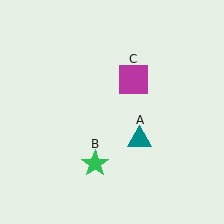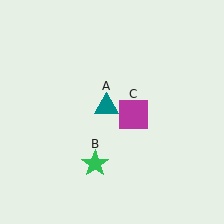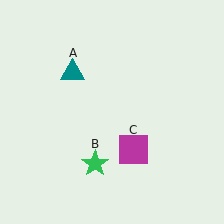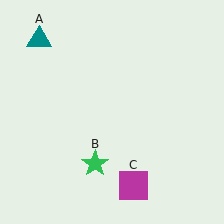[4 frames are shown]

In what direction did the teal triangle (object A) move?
The teal triangle (object A) moved up and to the left.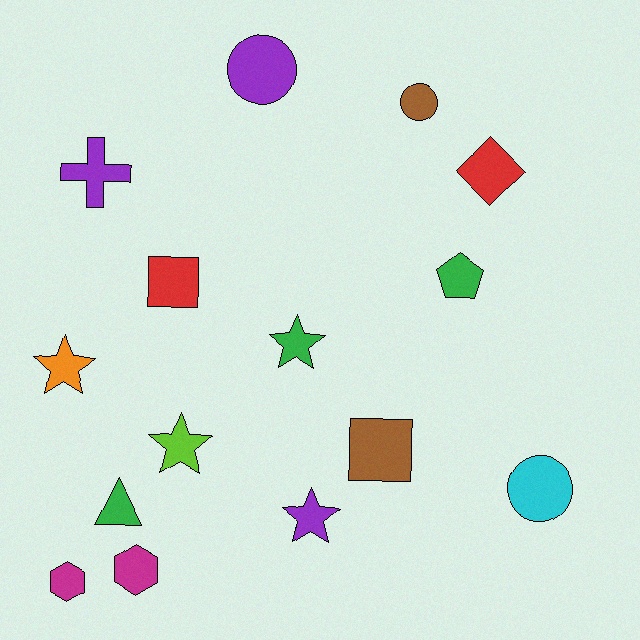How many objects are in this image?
There are 15 objects.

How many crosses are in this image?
There is 1 cross.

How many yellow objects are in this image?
There are no yellow objects.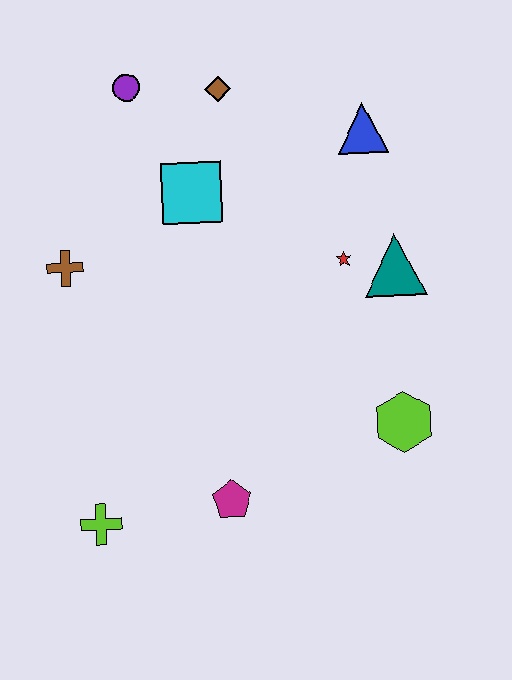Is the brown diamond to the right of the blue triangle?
No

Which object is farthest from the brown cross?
The lime hexagon is farthest from the brown cross.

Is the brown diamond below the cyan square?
No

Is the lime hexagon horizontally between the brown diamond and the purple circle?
No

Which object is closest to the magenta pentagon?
The lime cross is closest to the magenta pentagon.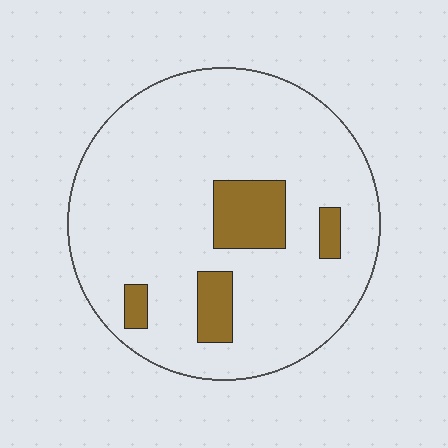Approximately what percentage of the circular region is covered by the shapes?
Approximately 15%.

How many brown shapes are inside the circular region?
4.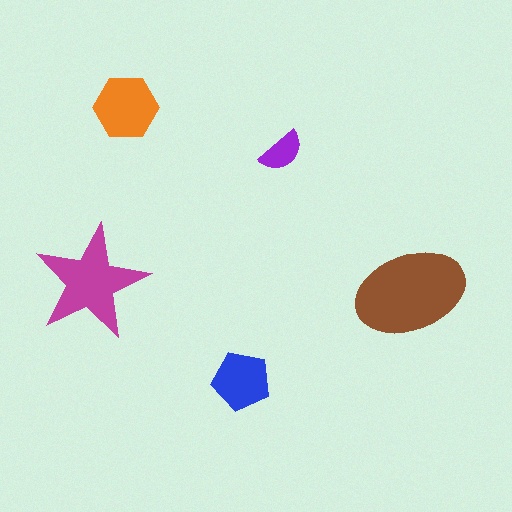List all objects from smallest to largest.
The purple semicircle, the blue pentagon, the orange hexagon, the magenta star, the brown ellipse.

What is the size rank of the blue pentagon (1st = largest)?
4th.